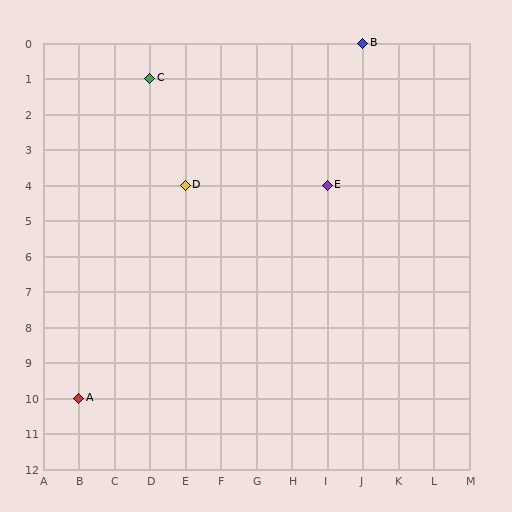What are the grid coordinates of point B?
Point B is at grid coordinates (J, 0).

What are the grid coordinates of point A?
Point A is at grid coordinates (B, 10).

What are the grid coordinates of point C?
Point C is at grid coordinates (D, 1).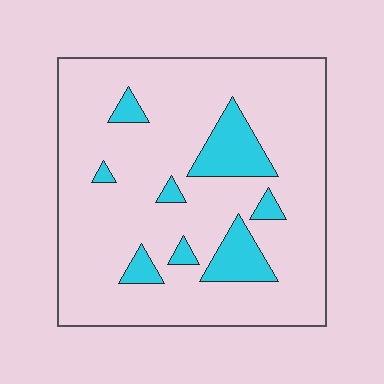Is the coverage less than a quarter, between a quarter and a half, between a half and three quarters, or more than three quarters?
Less than a quarter.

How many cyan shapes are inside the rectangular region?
8.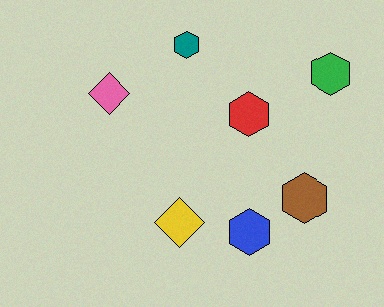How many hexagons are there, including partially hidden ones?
There are 5 hexagons.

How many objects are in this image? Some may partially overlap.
There are 7 objects.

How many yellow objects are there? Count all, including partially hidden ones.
There is 1 yellow object.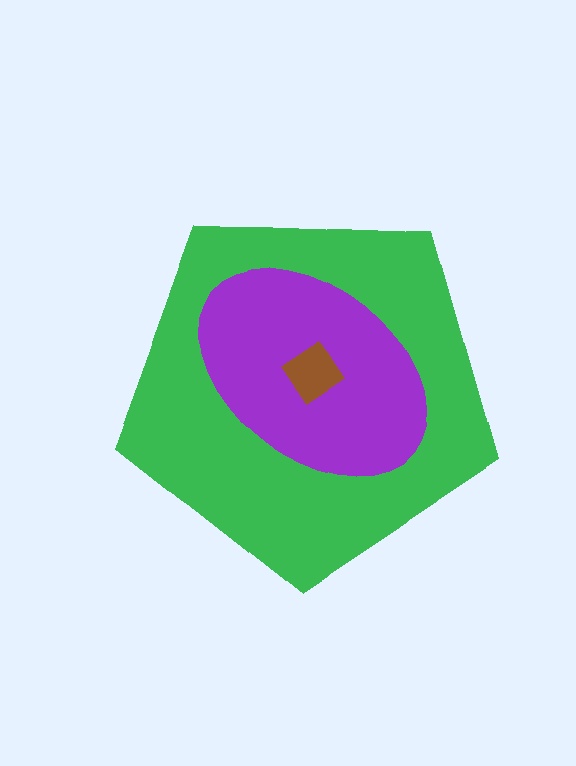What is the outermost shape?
The green pentagon.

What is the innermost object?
The brown diamond.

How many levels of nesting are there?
3.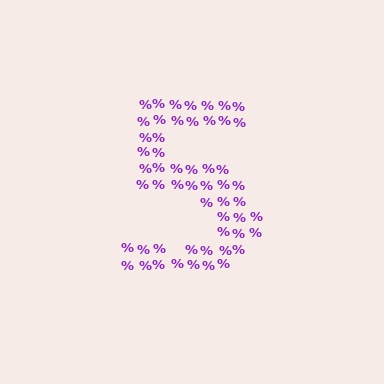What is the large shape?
The large shape is the digit 5.